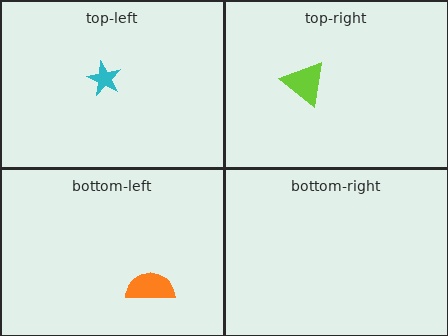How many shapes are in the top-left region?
1.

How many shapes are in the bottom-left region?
1.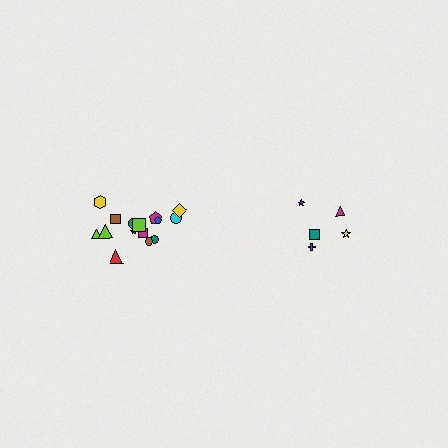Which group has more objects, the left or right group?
The left group.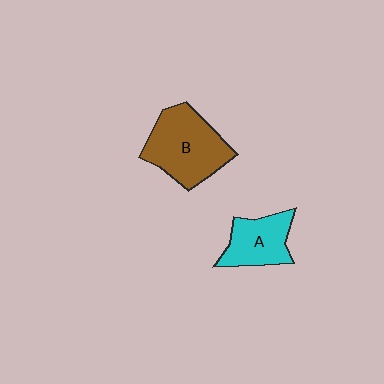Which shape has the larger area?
Shape B (brown).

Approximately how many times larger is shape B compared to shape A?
Approximately 1.5 times.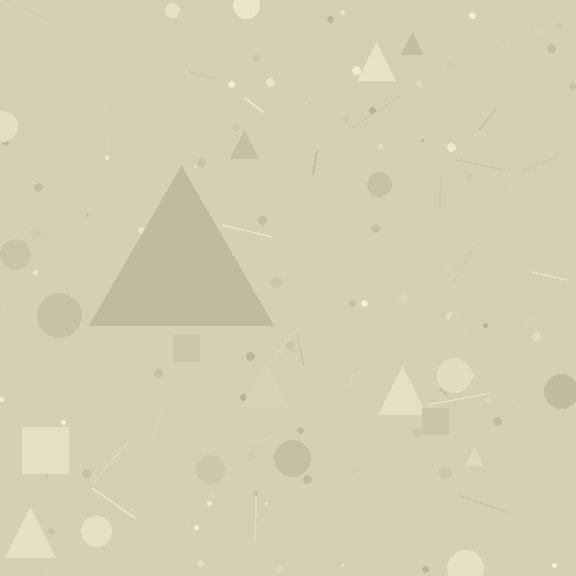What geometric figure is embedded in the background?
A triangle is embedded in the background.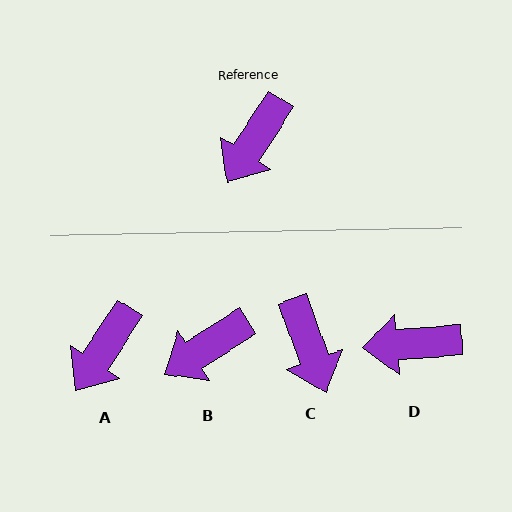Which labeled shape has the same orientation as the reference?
A.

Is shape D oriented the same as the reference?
No, it is off by about 53 degrees.